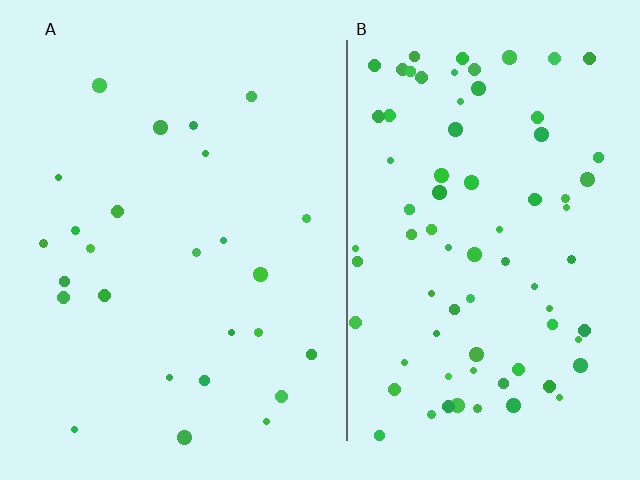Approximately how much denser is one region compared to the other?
Approximately 3.0× — region B over region A.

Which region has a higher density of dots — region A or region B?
B (the right).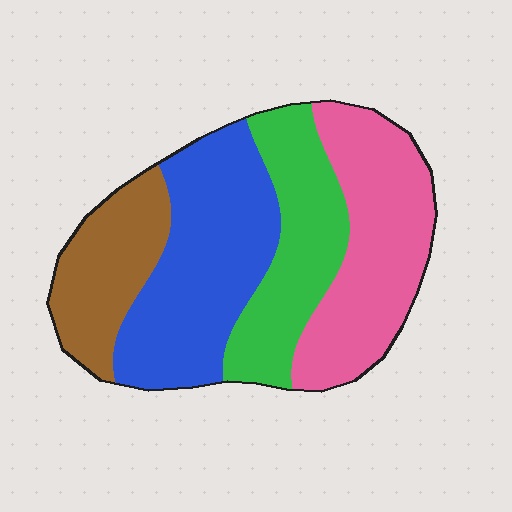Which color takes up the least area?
Brown, at roughly 15%.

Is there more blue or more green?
Blue.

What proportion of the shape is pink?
Pink covers 29% of the shape.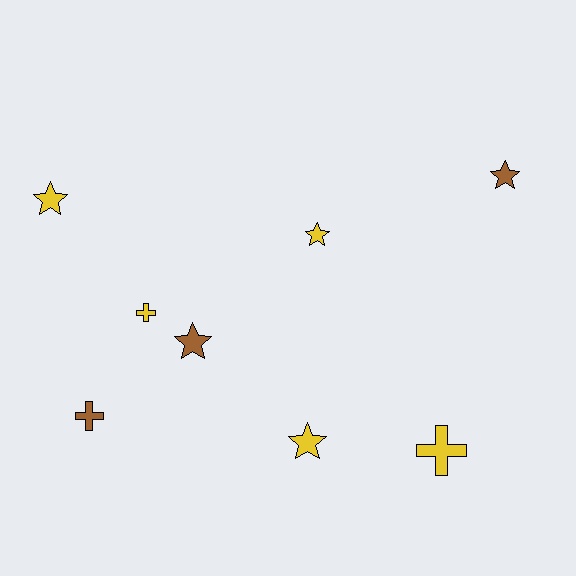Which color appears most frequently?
Yellow, with 5 objects.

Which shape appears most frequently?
Star, with 5 objects.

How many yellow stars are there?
There are 3 yellow stars.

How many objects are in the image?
There are 8 objects.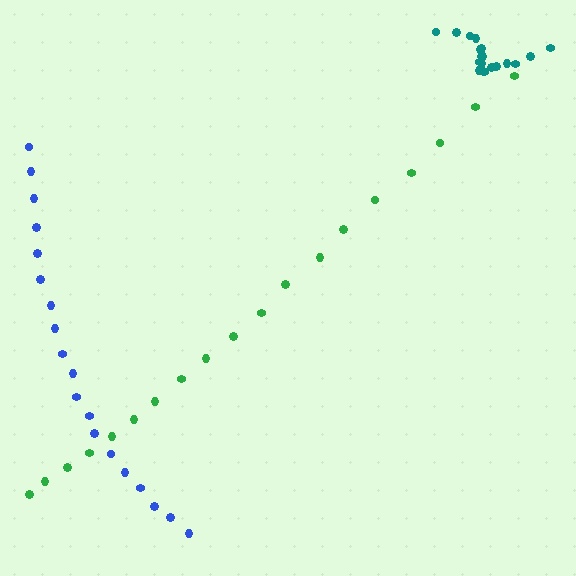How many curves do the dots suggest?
There are 3 distinct paths.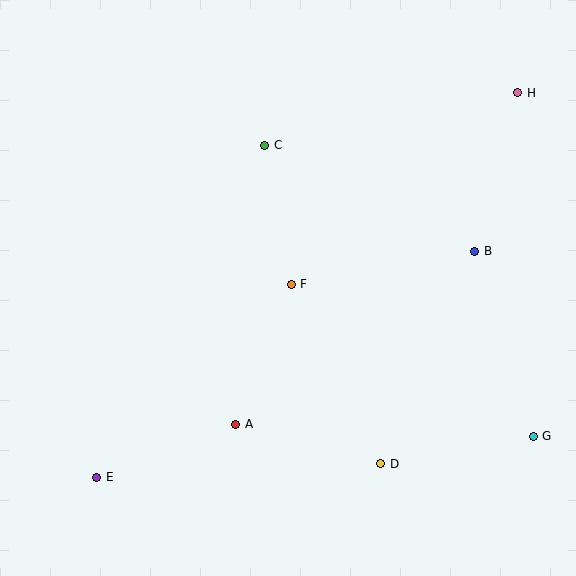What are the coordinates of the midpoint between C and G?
The midpoint between C and G is at (399, 291).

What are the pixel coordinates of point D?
Point D is at (381, 464).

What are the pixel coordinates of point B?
Point B is at (475, 251).